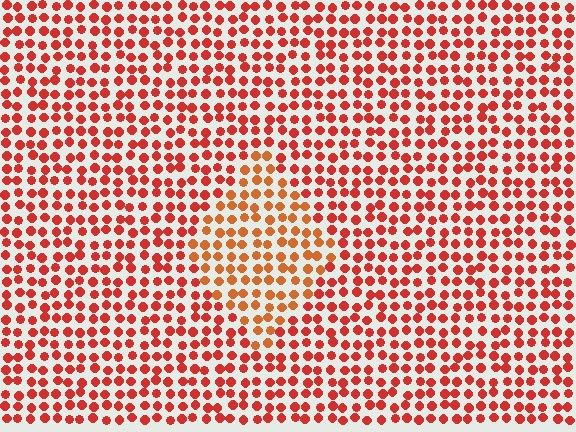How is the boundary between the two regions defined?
The boundary is defined purely by a slight shift in hue (about 22 degrees). Spacing, size, and orientation are identical on both sides.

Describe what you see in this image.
The image is filled with small red elements in a uniform arrangement. A diamond-shaped region is visible where the elements are tinted to a slightly different hue, forming a subtle color boundary.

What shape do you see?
I see a diamond.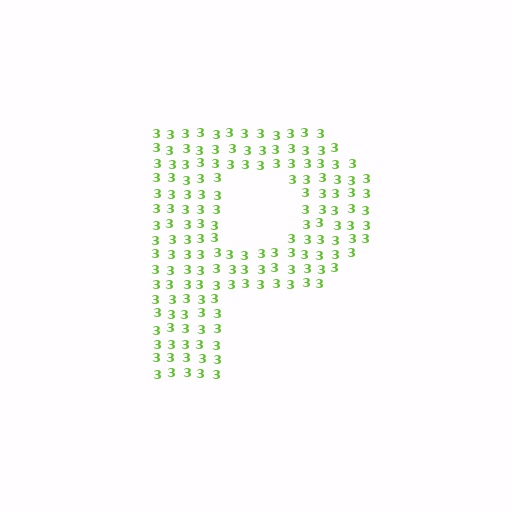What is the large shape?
The large shape is the letter P.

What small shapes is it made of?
It is made of small digit 3's.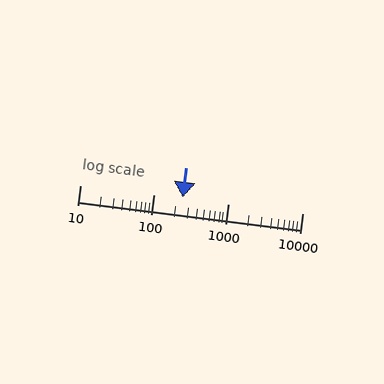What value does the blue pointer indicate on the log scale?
The pointer indicates approximately 240.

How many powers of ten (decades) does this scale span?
The scale spans 3 decades, from 10 to 10000.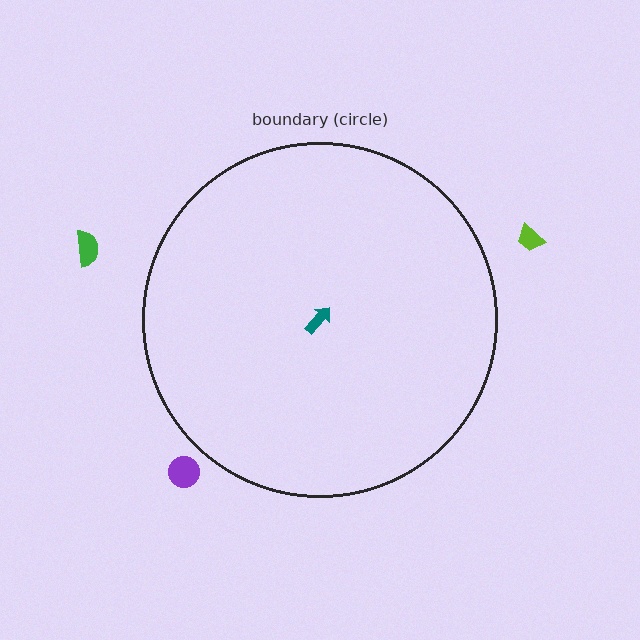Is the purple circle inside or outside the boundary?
Outside.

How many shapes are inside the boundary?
1 inside, 3 outside.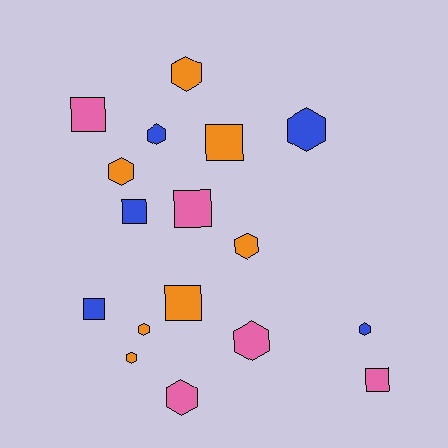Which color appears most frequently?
Orange, with 7 objects.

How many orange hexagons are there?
There are 5 orange hexagons.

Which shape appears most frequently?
Hexagon, with 10 objects.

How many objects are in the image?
There are 17 objects.